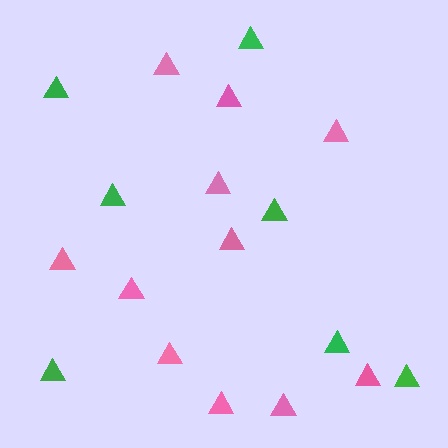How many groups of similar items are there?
There are 2 groups: one group of pink triangles (11) and one group of green triangles (7).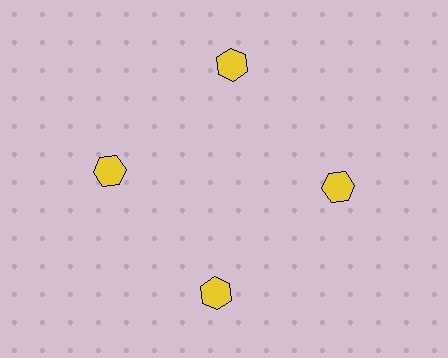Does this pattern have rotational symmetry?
Yes, this pattern has 4-fold rotational symmetry. It looks the same after rotating 90 degrees around the center.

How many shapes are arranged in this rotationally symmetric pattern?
There are 4 shapes, arranged in 4 groups of 1.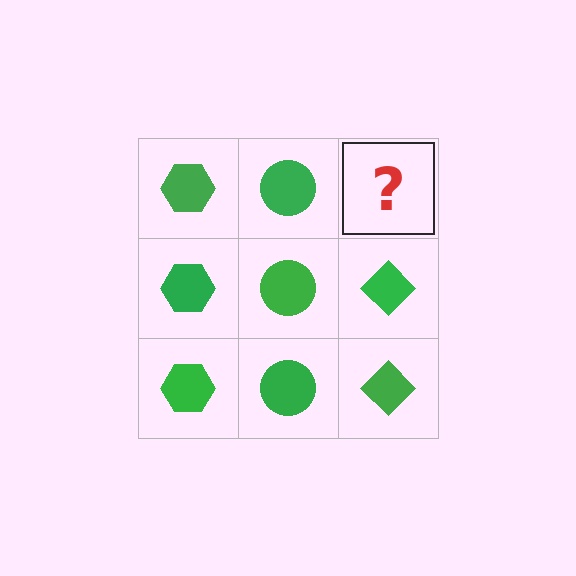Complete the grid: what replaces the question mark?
The question mark should be replaced with a green diamond.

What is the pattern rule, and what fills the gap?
The rule is that each column has a consistent shape. The gap should be filled with a green diamond.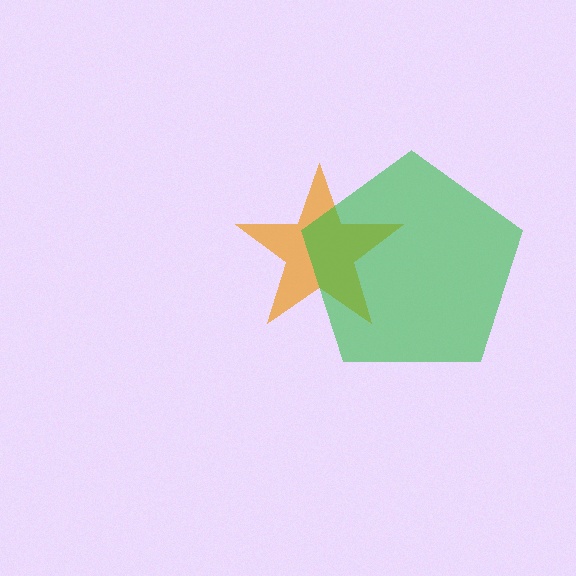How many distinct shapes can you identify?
There are 2 distinct shapes: an orange star, a green pentagon.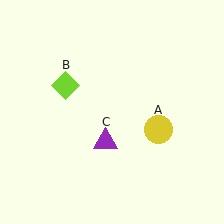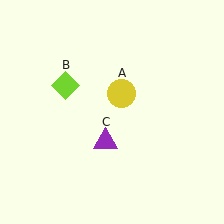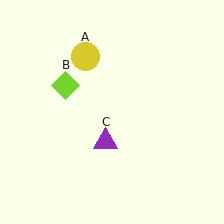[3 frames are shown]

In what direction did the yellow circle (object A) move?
The yellow circle (object A) moved up and to the left.